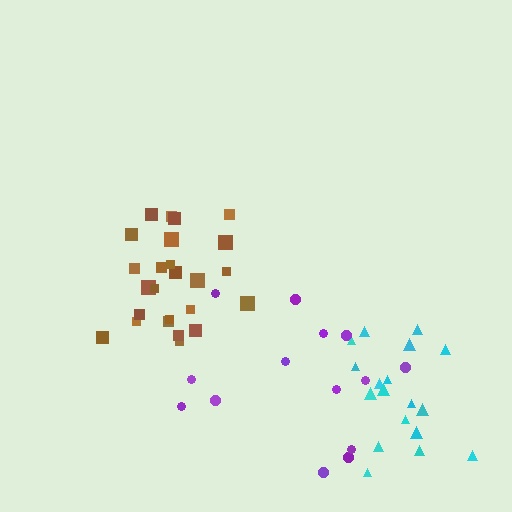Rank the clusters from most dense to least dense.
brown, cyan, purple.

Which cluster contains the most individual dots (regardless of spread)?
Brown (25).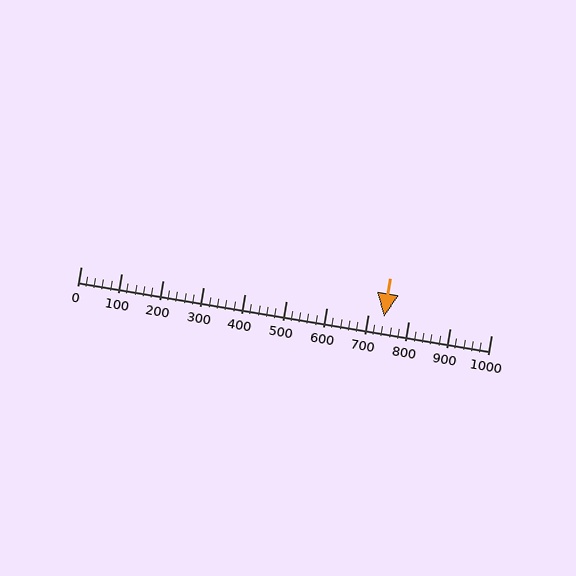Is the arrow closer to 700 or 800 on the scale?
The arrow is closer to 700.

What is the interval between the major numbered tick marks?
The major tick marks are spaced 100 units apart.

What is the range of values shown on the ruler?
The ruler shows values from 0 to 1000.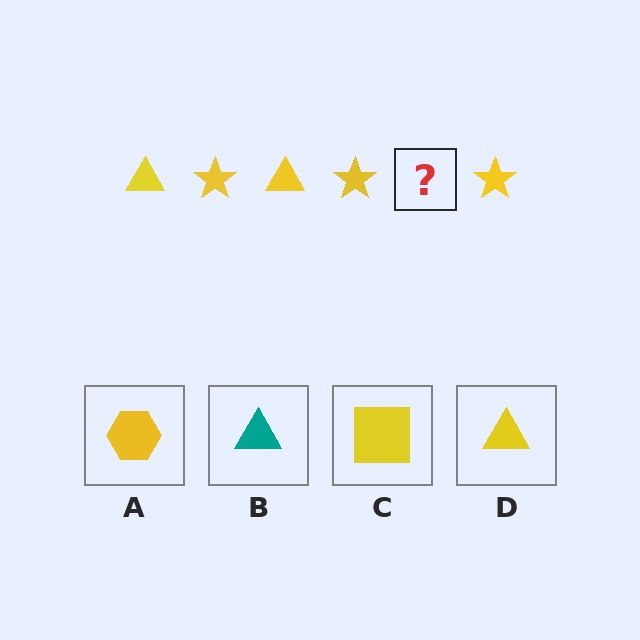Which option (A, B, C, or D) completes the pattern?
D.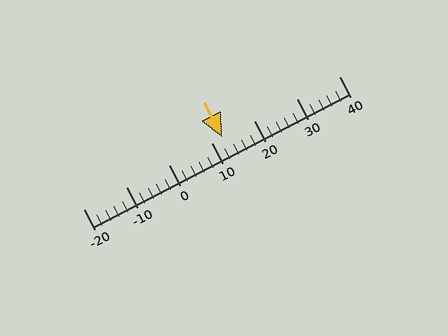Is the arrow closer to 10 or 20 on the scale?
The arrow is closer to 10.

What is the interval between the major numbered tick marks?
The major tick marks are spaced 10 units apart.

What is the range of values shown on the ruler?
The ruler shows values from -20 to 40.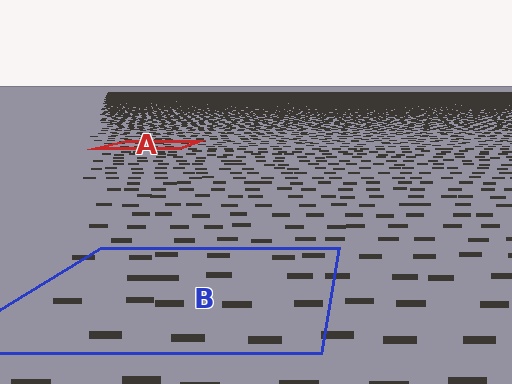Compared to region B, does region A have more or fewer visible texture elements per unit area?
Region A has more texture elements per unit area — they are packed more densely because it is farther away.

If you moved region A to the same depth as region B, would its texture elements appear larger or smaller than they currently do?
They would appear larger. At a closer depth, the same texture elements are projected at a bigger on-screen size.